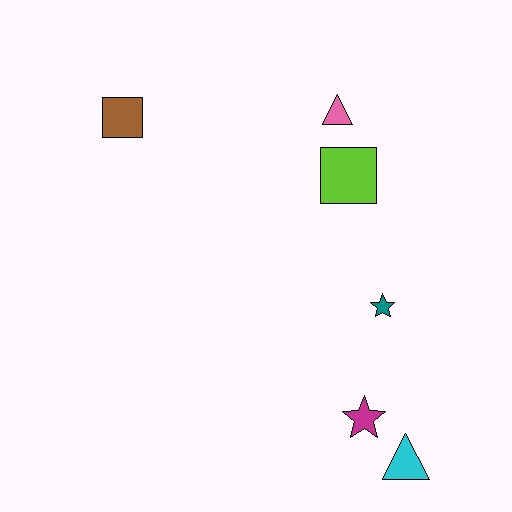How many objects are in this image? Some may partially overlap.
There are 6 objects.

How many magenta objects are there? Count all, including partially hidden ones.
There is 1 magenta object.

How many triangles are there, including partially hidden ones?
There are 2 triangles.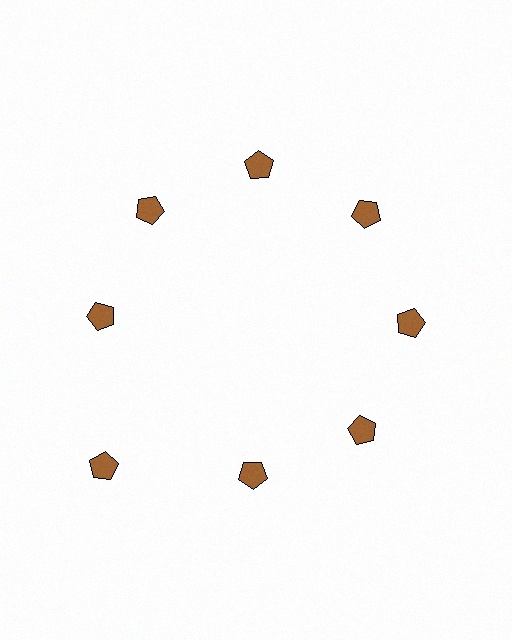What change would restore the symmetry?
The symmetry would be restored by moving it inward, back onto the ring so that all 8 pentagons sit at equal angles and equal distance from the center.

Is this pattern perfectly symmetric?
No. The 8 brown pentagons are arranged in a ring, but one element near the 8 o'clock position is pushed outward from the center, breaking the 8-fold rotational symmetry.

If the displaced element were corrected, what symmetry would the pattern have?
It would have 8-fold rotational symmetry — the pattern would map onto itself every 45 degrees.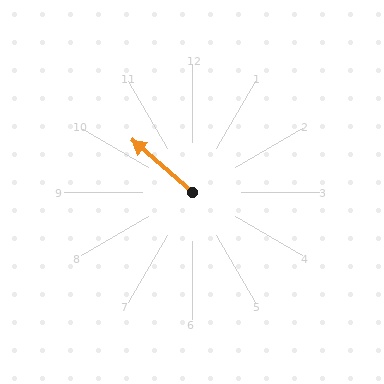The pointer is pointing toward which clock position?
Roughly 10 o'clock.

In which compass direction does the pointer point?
Northwest.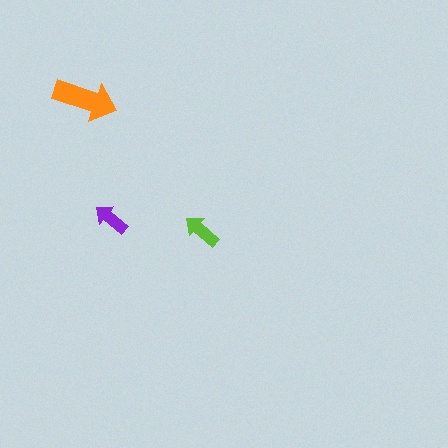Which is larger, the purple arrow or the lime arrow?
The lime one.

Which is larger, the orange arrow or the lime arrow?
The orange one.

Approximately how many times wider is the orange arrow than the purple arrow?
About 2 times wider.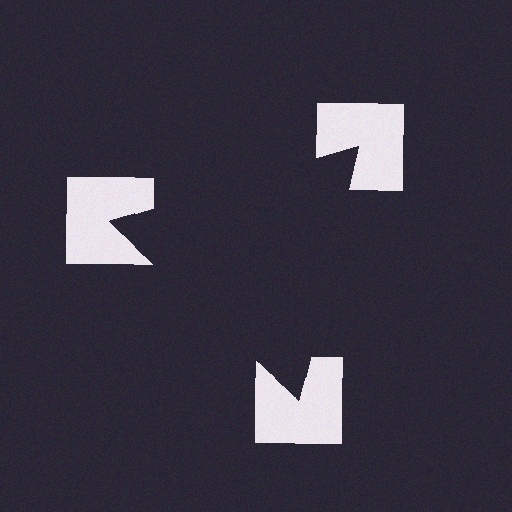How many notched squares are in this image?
There are 3 — one at each vertex of the illusory triangle.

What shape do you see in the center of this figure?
An illusory triangle — its edges are inferred from the aligned wedge cuts in the notched squares, not physically drawn.